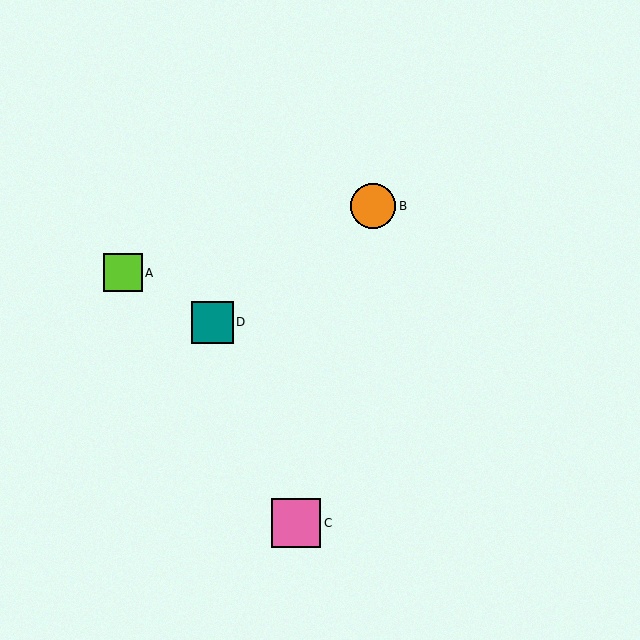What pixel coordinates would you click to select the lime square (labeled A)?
Click at (123, 273) to select the lime square A.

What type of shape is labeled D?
Shape D is a teal square.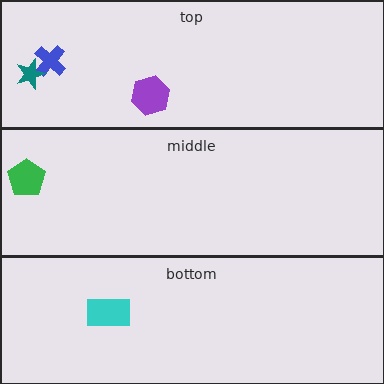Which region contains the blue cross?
The top region.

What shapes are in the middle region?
The green pentagon.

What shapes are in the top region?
The blue cross, the teal star, the purple hexagon.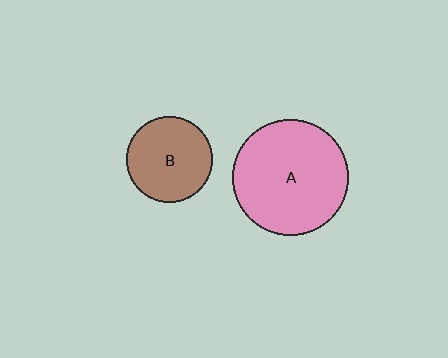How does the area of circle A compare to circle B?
Approximately 1.8 times.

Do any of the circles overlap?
No, none of the circles overlap.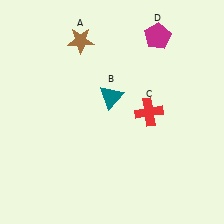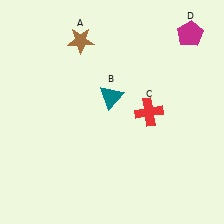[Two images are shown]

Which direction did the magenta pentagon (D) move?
The magenta pentagon (D) moved right.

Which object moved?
The magenta pentagon (D) moved right.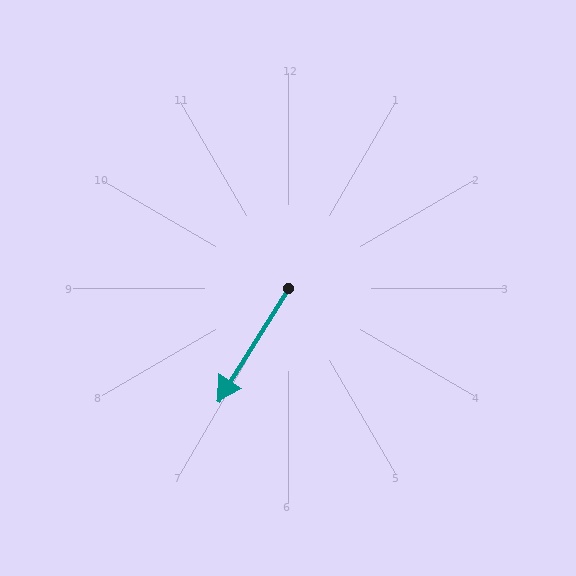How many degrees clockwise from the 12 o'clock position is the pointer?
Approximately 212 degrees.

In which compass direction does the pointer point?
Southwest.